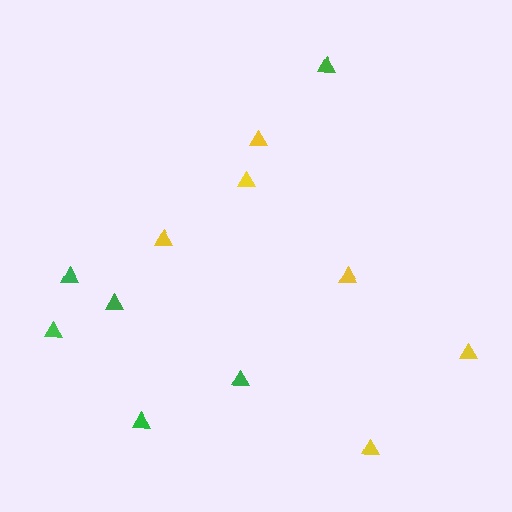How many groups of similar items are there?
There are 2 groups: one group of green triangles (6) and one group of yellow triangles (6).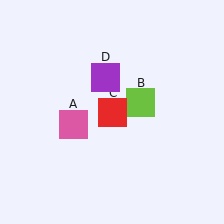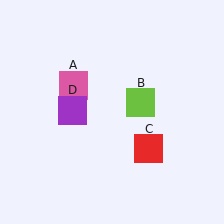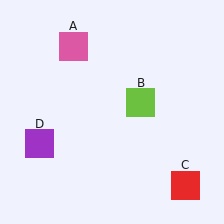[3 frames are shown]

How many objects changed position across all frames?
3 objects changed position: pink square (object A), red square (object C), purple square (object D).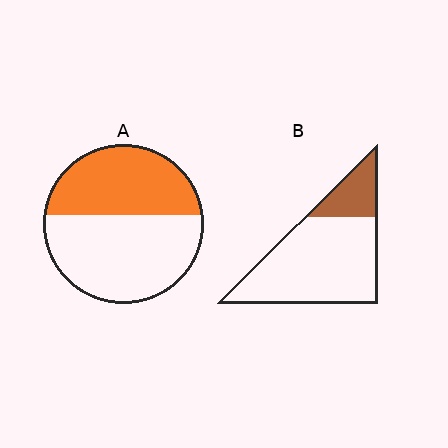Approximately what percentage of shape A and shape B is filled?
A is approximately 45% and B is approximately 20%.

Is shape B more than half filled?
No.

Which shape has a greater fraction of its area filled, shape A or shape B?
Shape A.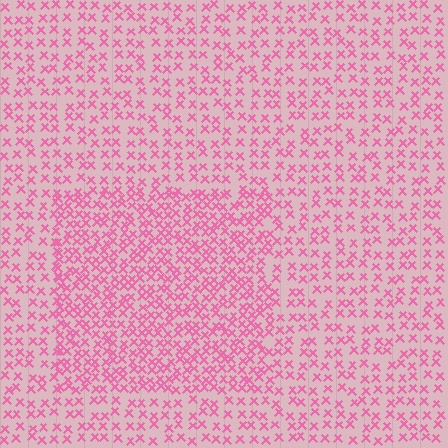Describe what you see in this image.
The image contains small pink elements arranged at two different densities. A rectangle-shaped region is visible where the elements are more densely packed than the surrounding area.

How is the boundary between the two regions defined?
The boundary is defined by a change in element density (approximately 1.8x ratio). All elements are the same color, size, and shape.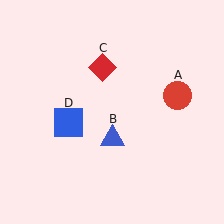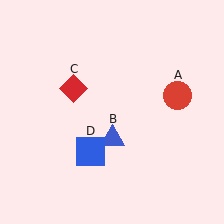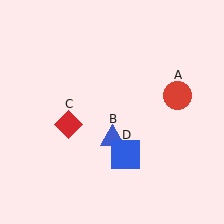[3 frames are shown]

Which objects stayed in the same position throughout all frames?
Red circle (object A) and blue triangle (object B) remained stationary.